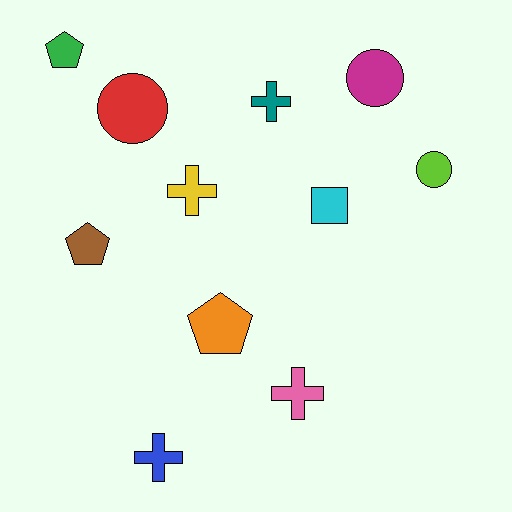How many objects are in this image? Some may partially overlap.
There are 11 objects.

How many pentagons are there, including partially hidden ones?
There are 3 pentagons.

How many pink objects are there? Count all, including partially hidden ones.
There is 1 pink object.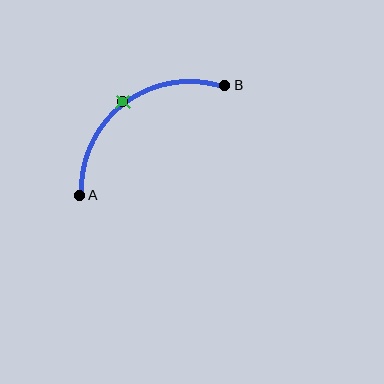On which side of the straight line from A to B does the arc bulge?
The arc bulges above and to the left of the straight line connecting A and B.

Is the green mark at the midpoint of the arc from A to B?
Yes. The green mark lies on the arc at equal arc-length from both A and B — it is the arc midpoint.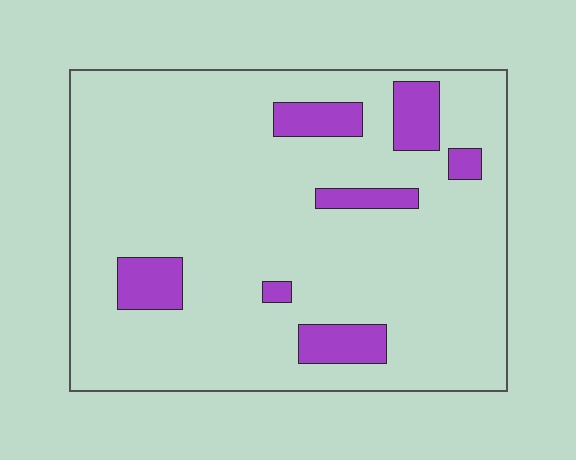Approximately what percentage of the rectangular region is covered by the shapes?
Approximately 10%.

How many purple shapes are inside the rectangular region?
7.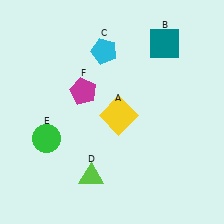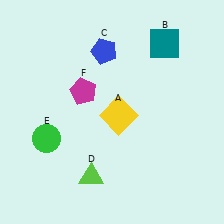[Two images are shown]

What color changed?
The pentagon (C) changed from cyan in Image 1 to blue in Image 2.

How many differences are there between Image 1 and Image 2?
There is 1 difference between the two images.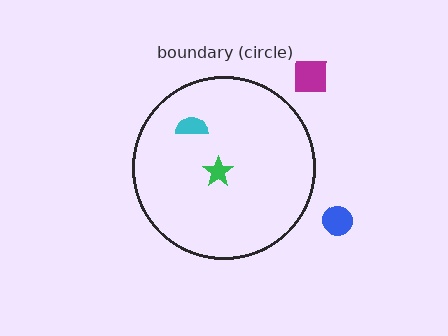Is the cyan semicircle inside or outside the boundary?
Inside.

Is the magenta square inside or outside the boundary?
Outside.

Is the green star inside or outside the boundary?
Inside.